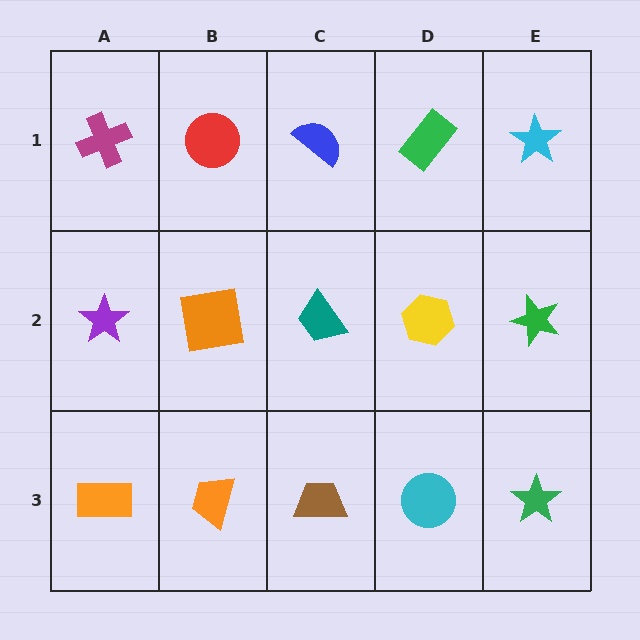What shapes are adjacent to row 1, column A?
A purple star (row 2, column A), a red circle (row 1, column B).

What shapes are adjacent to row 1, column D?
A yellow hexagon (row 2, column D), a blue semicircle (row 1, column C), a cyan star (row 1, column E).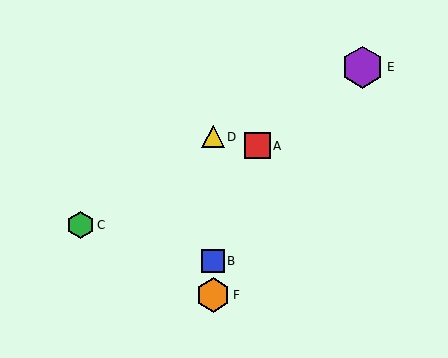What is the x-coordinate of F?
Object F is at x≈213.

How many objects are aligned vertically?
3 objects (B, D, F) are aligned vertically.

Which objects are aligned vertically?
Objects B, D, F are aligned vertically.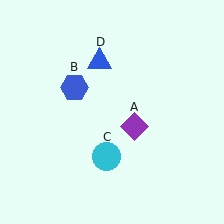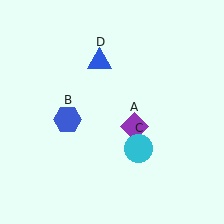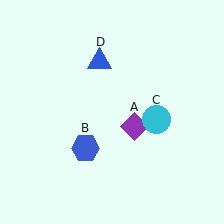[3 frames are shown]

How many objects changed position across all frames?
2 objects changed position: blue hexagon (object B), cyan circle (object C).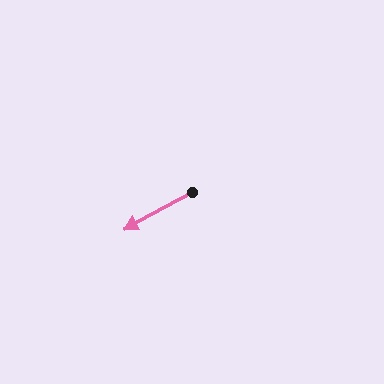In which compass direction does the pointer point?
Southwest.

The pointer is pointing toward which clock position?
Roughly 8 o'clock.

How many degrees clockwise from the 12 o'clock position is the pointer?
Approximately 241 degrees.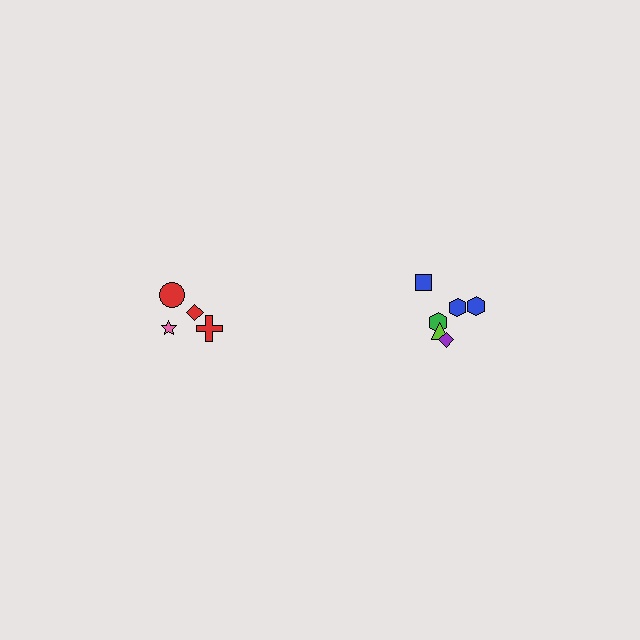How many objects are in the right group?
There are 6 objects.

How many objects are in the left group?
There are 4 objects.